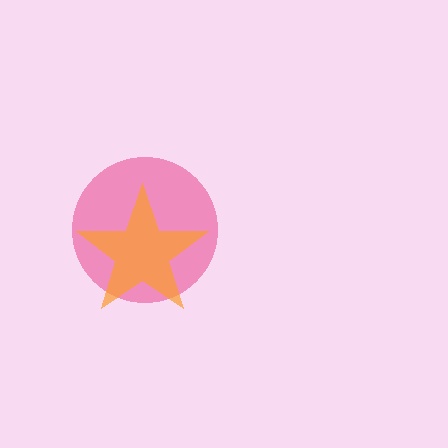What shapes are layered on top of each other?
The layered shapes are: a pink circle, an orange star.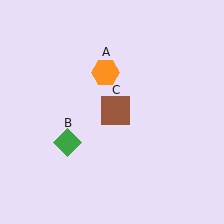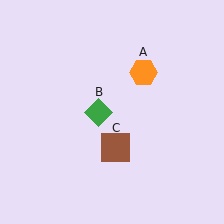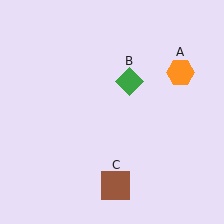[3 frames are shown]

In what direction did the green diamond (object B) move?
The green diamond (object B) moved up and to the right.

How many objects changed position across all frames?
3 objects changed position: orange hexagon (object A), green diamond (object B), brown square (object C).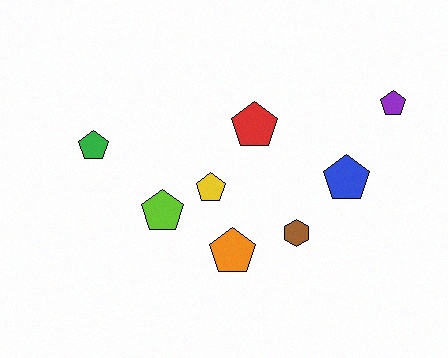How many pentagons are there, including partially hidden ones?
There are 7 pentagons.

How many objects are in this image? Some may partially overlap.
There are 8 objects.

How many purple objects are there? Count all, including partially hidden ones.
There is 1 purple object.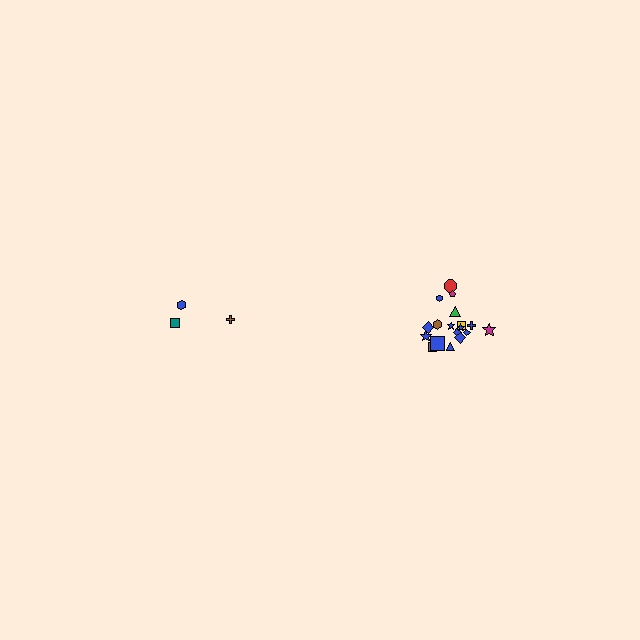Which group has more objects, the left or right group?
The right group.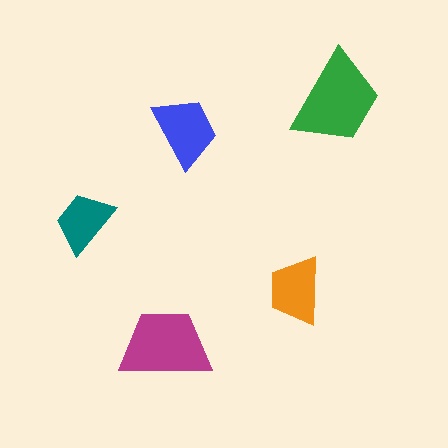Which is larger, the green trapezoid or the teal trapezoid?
The green one.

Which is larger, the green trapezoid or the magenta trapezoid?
The green one.